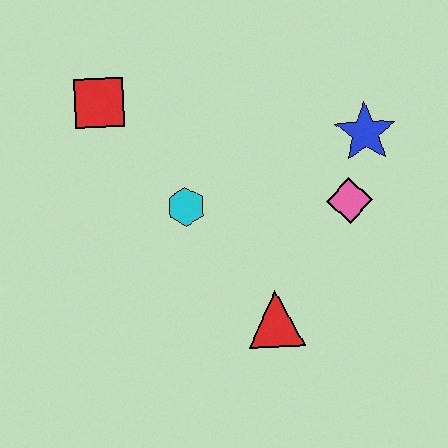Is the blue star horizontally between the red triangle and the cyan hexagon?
No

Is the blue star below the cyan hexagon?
No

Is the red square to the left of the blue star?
Yes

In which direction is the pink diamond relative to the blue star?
The pink diamond is below the blue star.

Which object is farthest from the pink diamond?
The red square is farthest from the pink diamond.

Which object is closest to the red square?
The cyan hexagon is closest to the red square.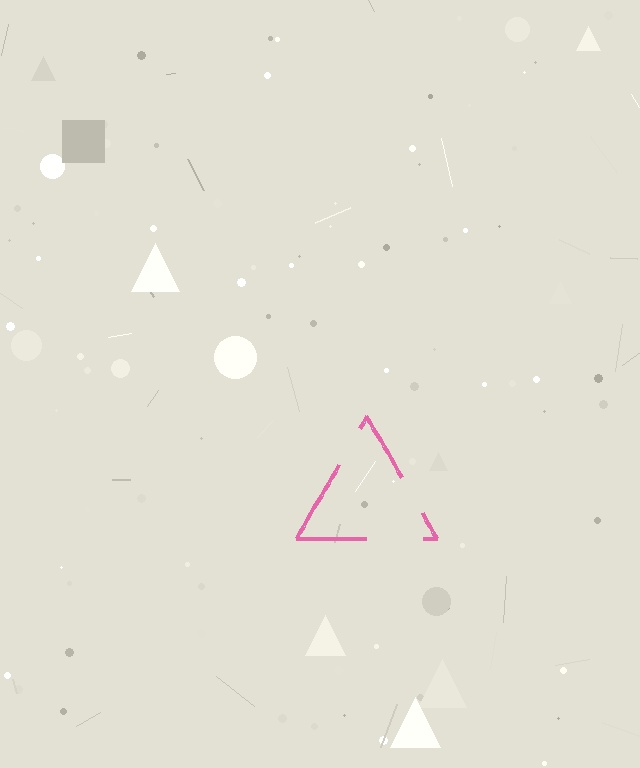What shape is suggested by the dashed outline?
The dashed outline suggests a triangle.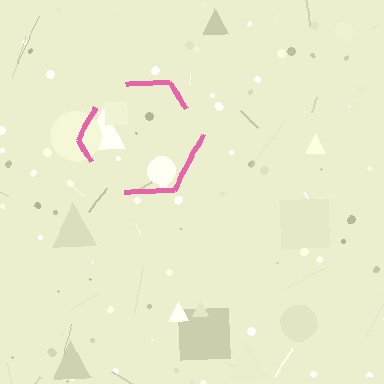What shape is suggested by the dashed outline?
The dashed outline suggests a hexagon.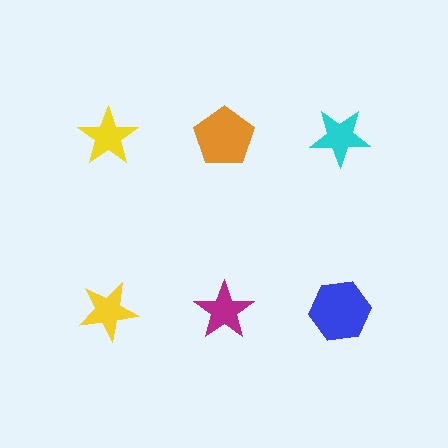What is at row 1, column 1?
A yellow star.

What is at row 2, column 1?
A yellow star.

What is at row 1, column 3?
A cyan star.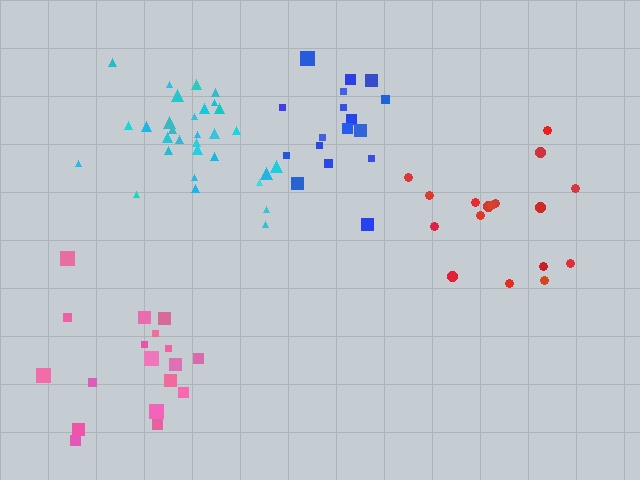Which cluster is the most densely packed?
Cyan.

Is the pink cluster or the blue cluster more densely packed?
Blue.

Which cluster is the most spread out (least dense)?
Red.